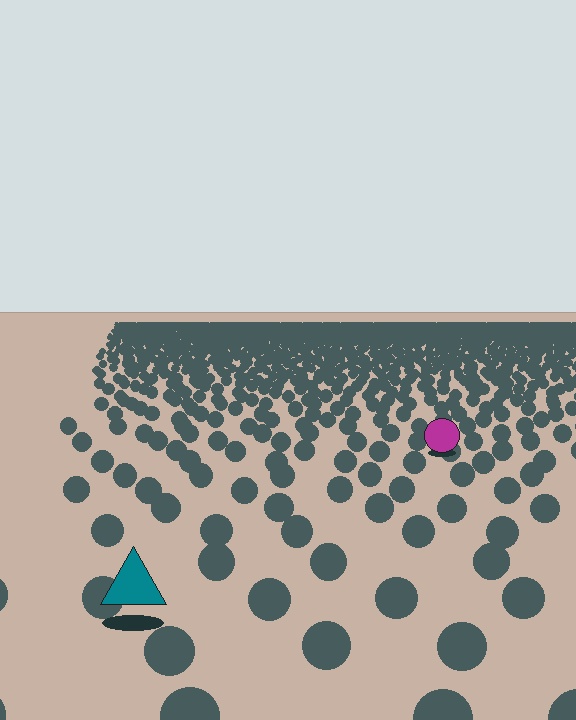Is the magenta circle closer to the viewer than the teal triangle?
No. The teal triangle is closer — you can tell from the texture gradient: the ground texture is coarser near it.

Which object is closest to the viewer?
The teal triangle is closest. The texture marks near it are larger and more spread out.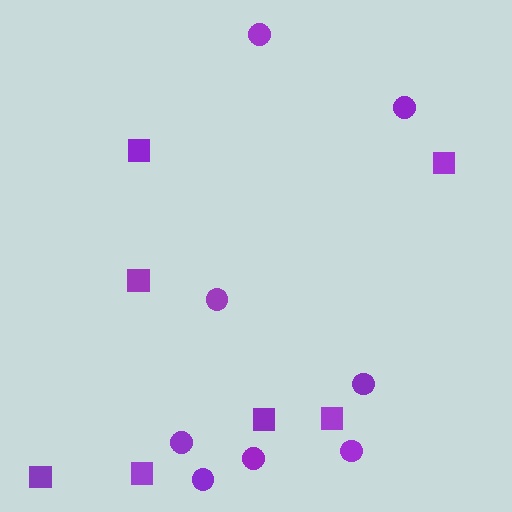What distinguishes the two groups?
There are 2 groups: one group of squares (7) and one group of circles (8).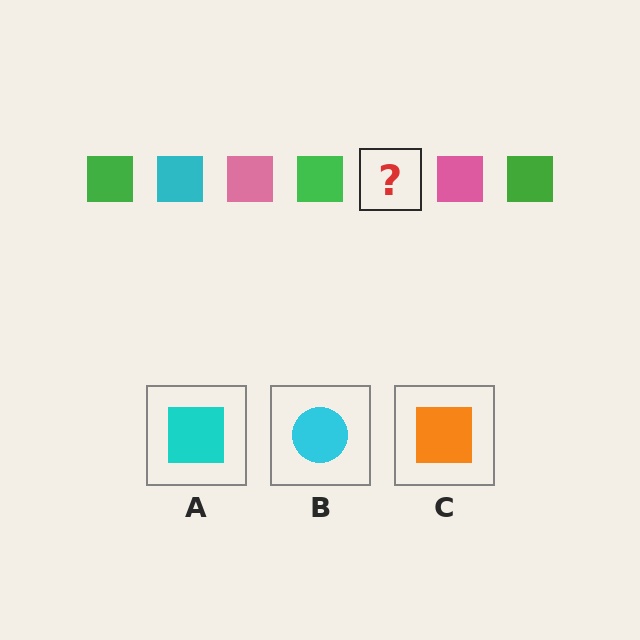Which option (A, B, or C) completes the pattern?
A.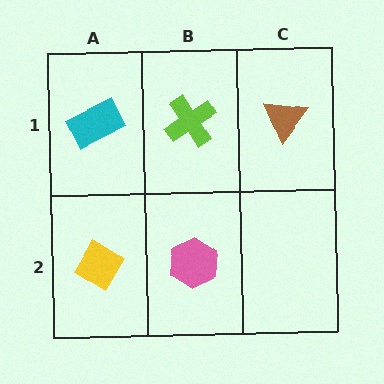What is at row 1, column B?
A lime cross.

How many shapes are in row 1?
3 shapes.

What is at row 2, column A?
A yellow diamond.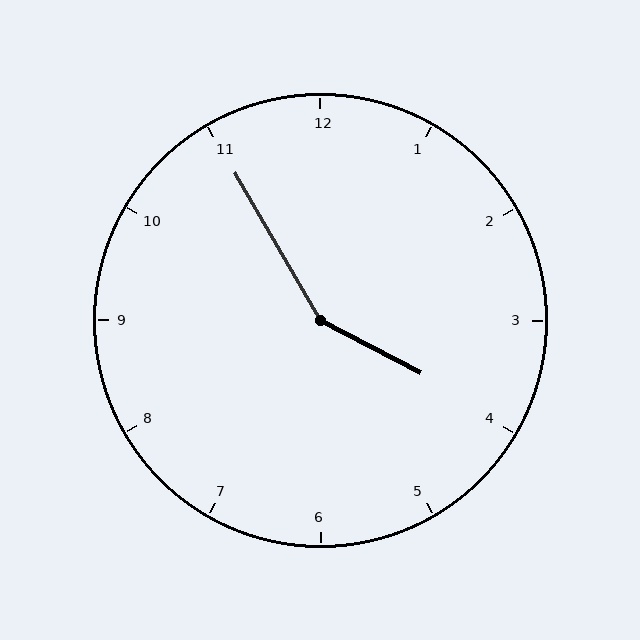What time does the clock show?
3:55.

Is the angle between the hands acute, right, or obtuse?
It is obtuse.